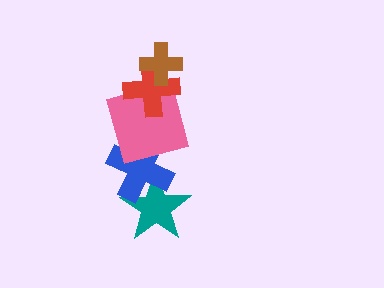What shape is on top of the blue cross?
The pink square is on top of the blue cross.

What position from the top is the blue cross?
The blue cross is 4th from the top.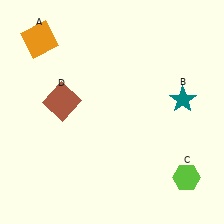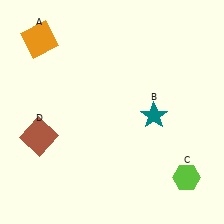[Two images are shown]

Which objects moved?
The objects that moved are: the teal star (B), the brown square (D).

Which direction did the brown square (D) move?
The brown square (D) moved down.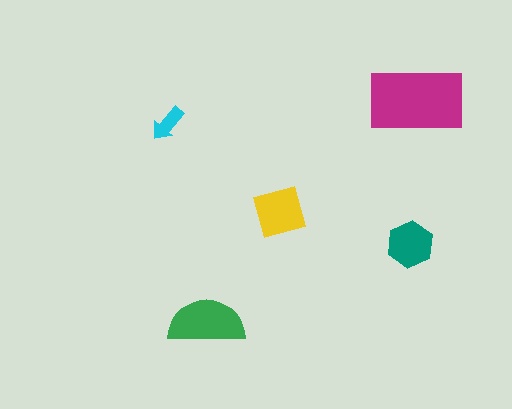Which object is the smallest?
The cyan arrow.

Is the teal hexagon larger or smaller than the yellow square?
Smaller.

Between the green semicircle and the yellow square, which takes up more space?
The green semicircle.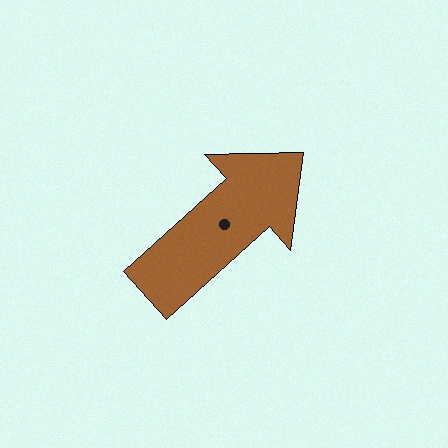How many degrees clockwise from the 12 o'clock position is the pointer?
Approximately 48 degrees.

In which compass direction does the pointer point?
Northeast.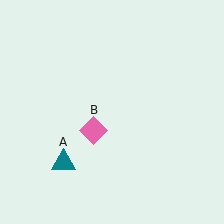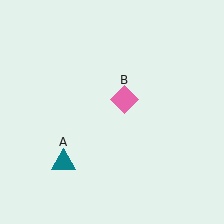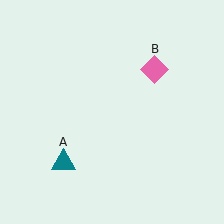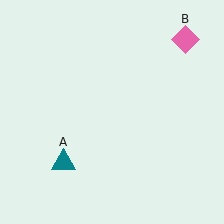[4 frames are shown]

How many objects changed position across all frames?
1 object changed position: pink diamond (object B).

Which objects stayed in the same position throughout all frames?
Teal triangle (object A) remained stationary.